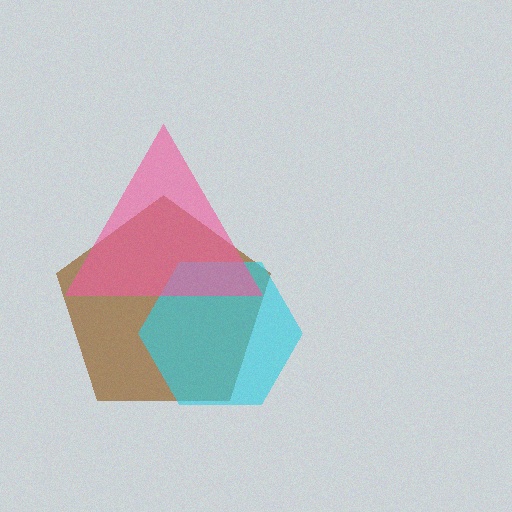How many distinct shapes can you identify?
There are 3 distinct shapes: a brown pentagon, a cyan hexagon, a pink triangle.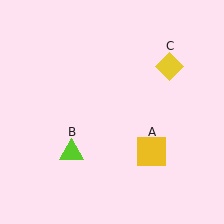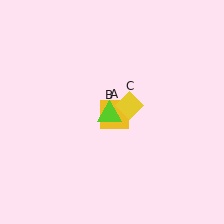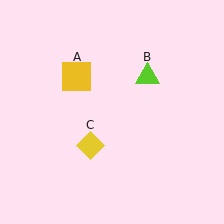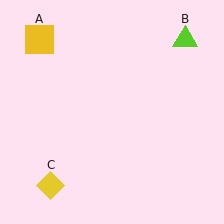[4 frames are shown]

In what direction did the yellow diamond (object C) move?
The yellow diamond (object C) moved down and to the left.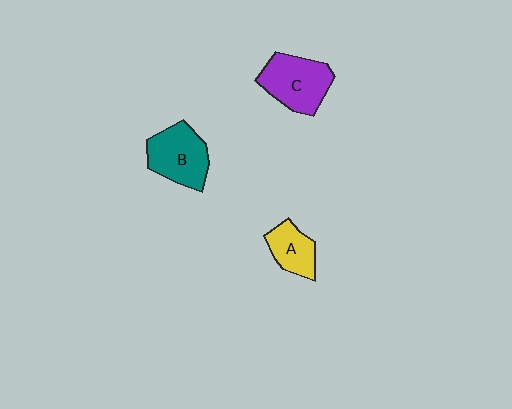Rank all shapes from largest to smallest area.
From largest to smallest: C (purple), B (teal), A (yellow).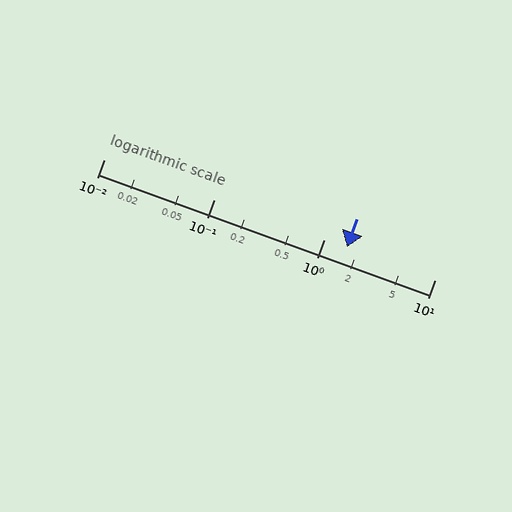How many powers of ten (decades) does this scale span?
The scale spans 3 decades, from 0.01 to 10.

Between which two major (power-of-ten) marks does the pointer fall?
The pointer is between 1 and 10.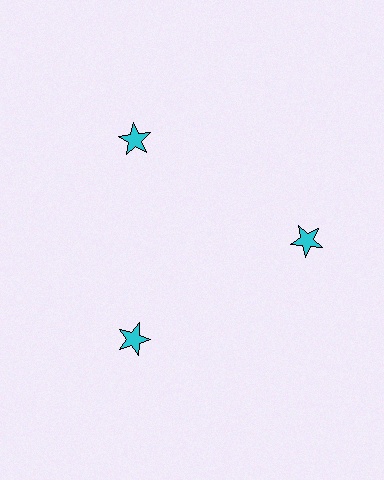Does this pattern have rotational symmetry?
Yes, this pattern has 3-fold rotational symmetry. It looks the same after rotating 120 degrees around the center.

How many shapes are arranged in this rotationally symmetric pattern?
There are 3 shapes, arranged in 3 groups of 1.